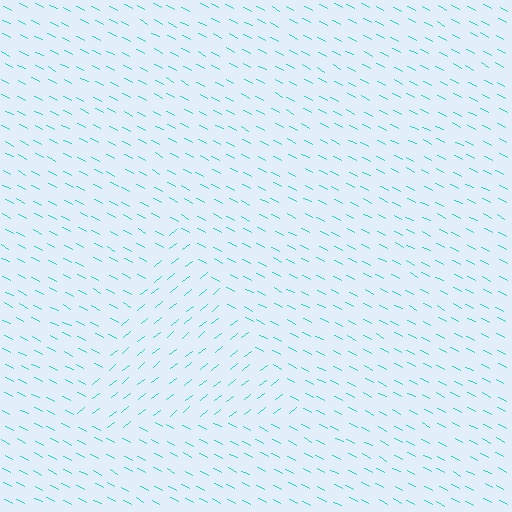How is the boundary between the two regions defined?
The boundary is defined purely by a change in line orientation (approximately 66 degrees difference). All lines are the same color and thickness.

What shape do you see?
I see a triangle.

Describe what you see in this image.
The image is filled with small cyan line segments. A triangle region in the image has lines oriented differently from the surrounding lines, creating a visible texture boundary.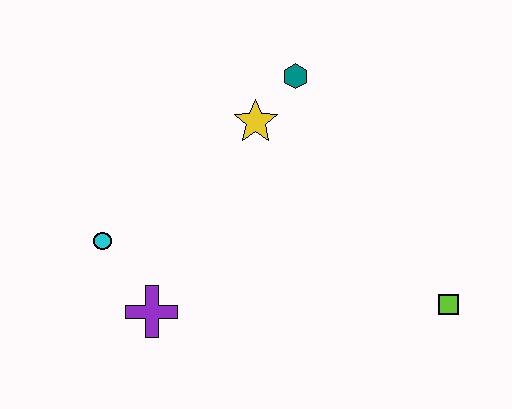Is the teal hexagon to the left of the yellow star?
No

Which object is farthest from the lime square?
The cyan circle is farthest from the lime square.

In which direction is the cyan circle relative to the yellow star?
The cyan circle is to the left of the yellow star.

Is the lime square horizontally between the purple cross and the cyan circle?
No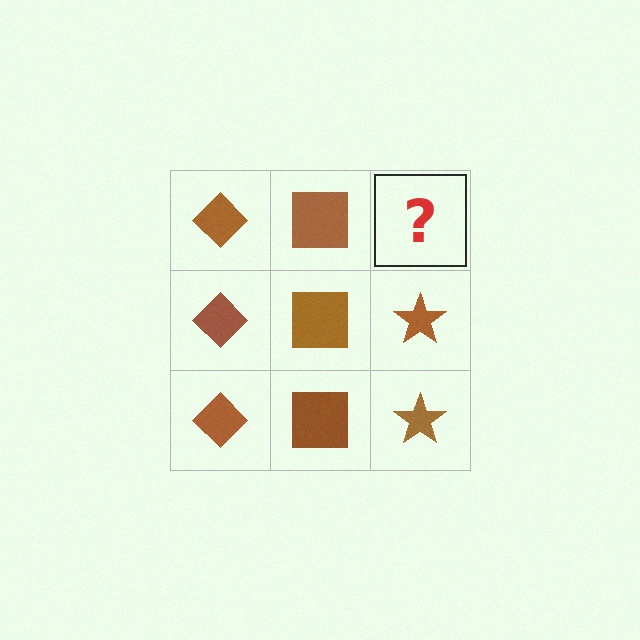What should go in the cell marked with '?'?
The missing cell should contain a brown star.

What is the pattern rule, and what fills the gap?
The rule is that each column has a consistent shape. The gap should be filled with a brown star.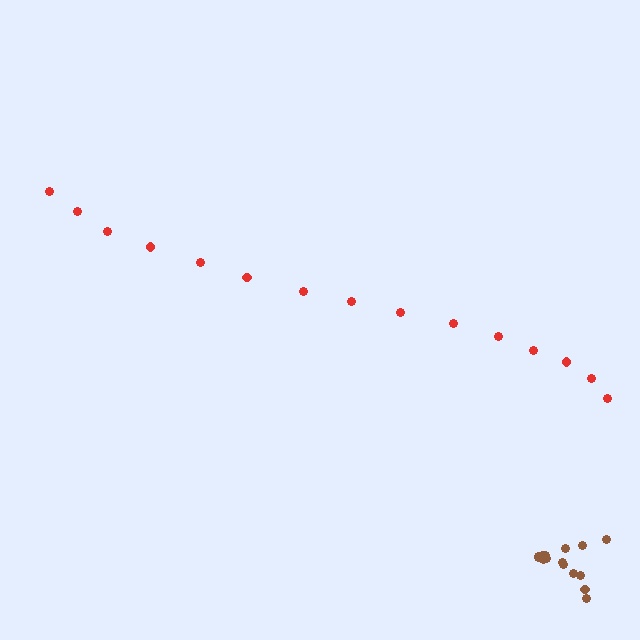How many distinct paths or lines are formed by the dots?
There are 2 distinct paths.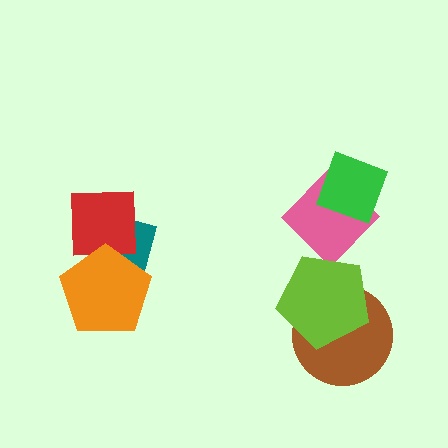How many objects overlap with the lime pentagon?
1 object overlaps with the lime pentagon.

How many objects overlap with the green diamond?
1 object overlaps with the green diamond.